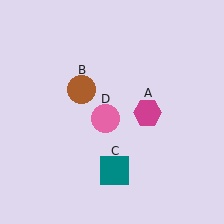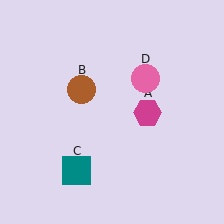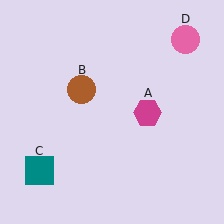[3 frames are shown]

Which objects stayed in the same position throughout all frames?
Magenta hexagon (object A) and brown circle (object B) remained stationary.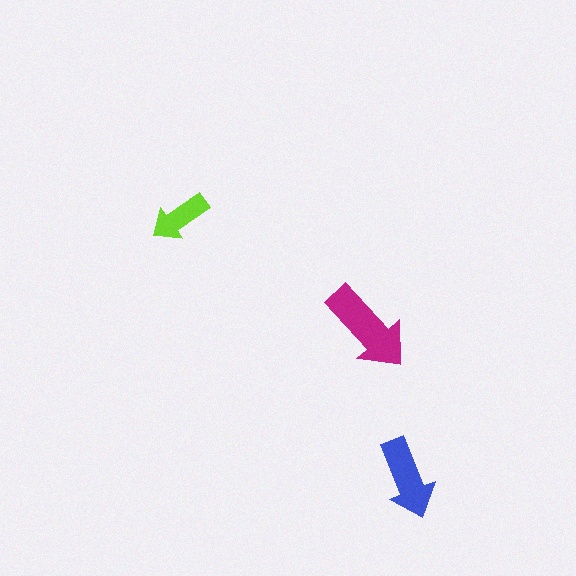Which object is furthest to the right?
The blue arrow is rightmost.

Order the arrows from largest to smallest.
the magenta one, the blue one, the lime one.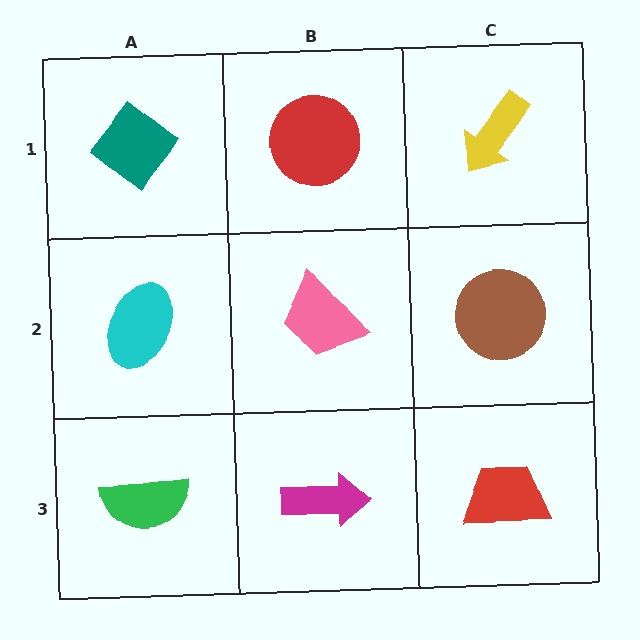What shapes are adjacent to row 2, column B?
A red circle (row 1, column B), a magenta arrow (row 3, column B), a cyan ellipse (row 2, column A), a brown circle (row 2, column C).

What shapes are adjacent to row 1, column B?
A pink trapezoid (row 2, column B), a teal diamond (row 1, column A), a yellow arrow (row 1, column C).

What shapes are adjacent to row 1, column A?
A cyan ellipse (row 2, column A), a red circle (row 1, column B).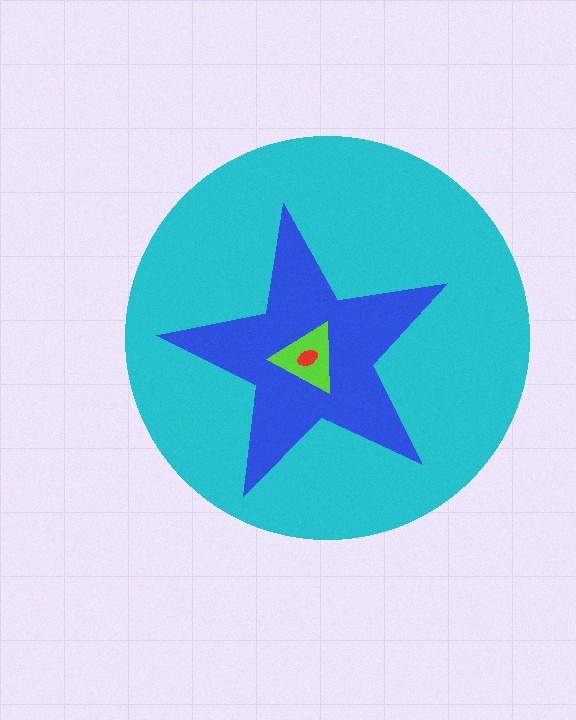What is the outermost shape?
The cyan circle.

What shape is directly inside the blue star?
The lime triangle.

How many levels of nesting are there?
4.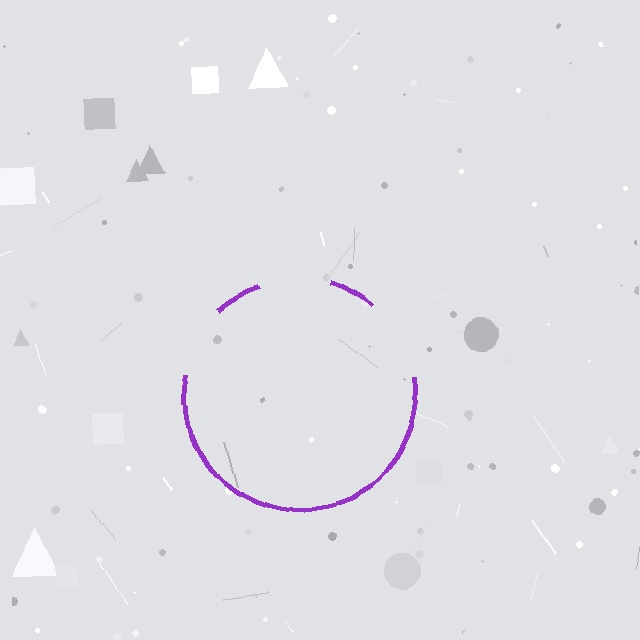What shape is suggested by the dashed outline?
The dashed outline suggests a circle.